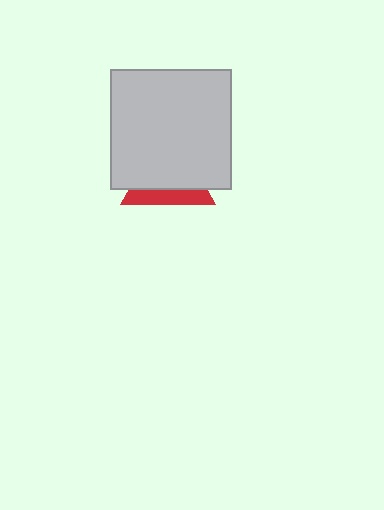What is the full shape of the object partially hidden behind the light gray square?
The partially hidden object is a red triangle.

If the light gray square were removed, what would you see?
You would see the complete red triangle.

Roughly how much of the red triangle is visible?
A small part of it is visible (roughly 35%).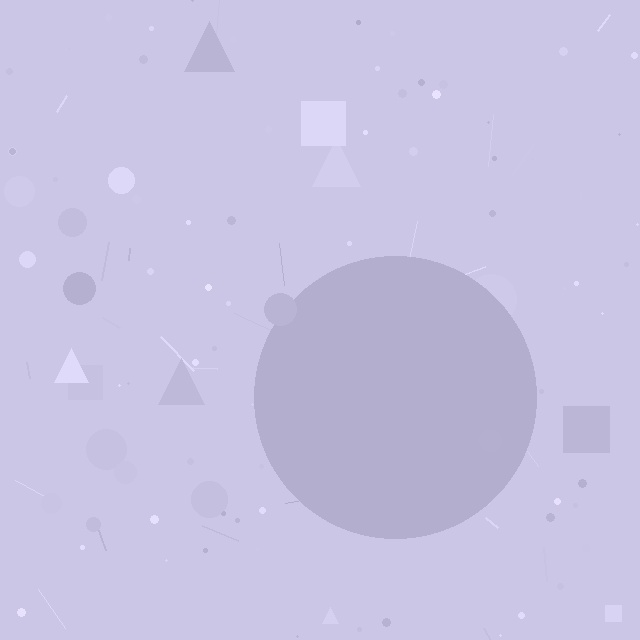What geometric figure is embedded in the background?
A circle is embedded in the background.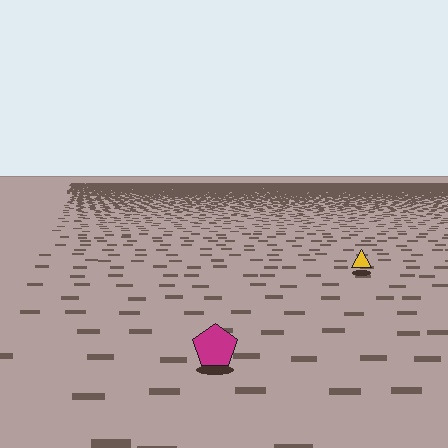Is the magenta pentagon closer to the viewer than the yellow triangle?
Yes. The magenta pentagon is closer — you can tell from the texture gradient: the ground texture is coarser near it.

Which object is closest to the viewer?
The magenta pentagon is closest. The texture marks near it are larger and more spread out.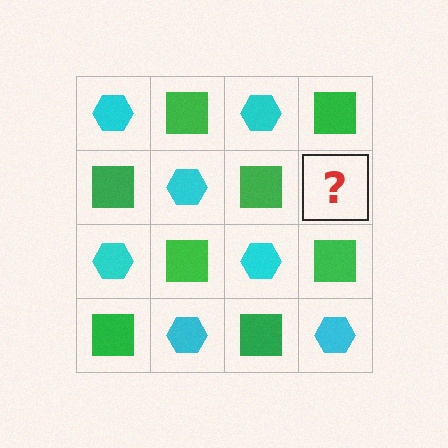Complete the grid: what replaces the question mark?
The question mark should be replaced with a cyan hexagon.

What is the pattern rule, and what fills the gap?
The rule is that it alternates cyan hexagon and green square in a checkerboard pattern. The gap should be filled with a cyan hexagon.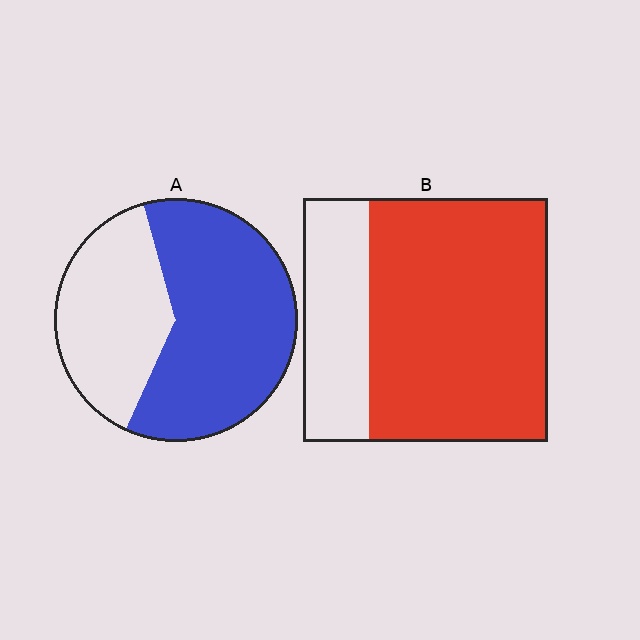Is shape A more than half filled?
Yes.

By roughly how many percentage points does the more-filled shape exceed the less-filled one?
By roughly 10 percentage points (B over A).